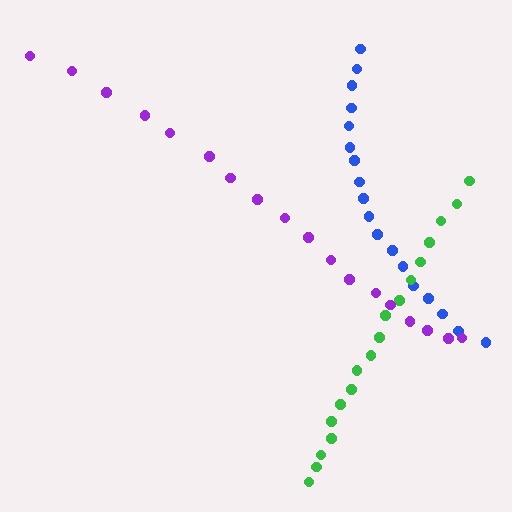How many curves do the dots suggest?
There are 3 distinct paths.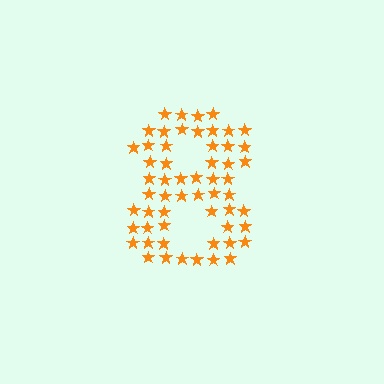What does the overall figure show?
The overall figure shows the digit 8.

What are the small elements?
The small elements are stars.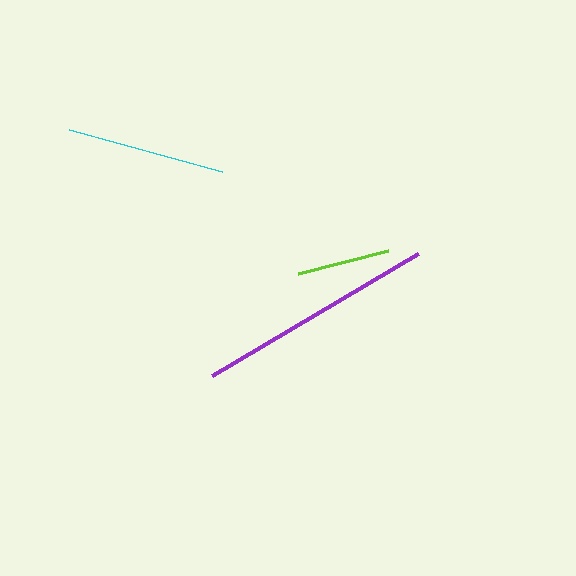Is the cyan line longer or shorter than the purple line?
The purple line is longer than the cyan line.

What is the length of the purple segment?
The purple segment is approximately 239 pixels long.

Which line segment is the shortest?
The lime line is the shortest at approximately 93 pixels.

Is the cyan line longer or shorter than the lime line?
The cyan line is longer than the lime line.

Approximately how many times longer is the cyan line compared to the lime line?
The cyan line is approximately 1.7 times the length of the lime line.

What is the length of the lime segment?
The lime segment is approximately 93 pixels long.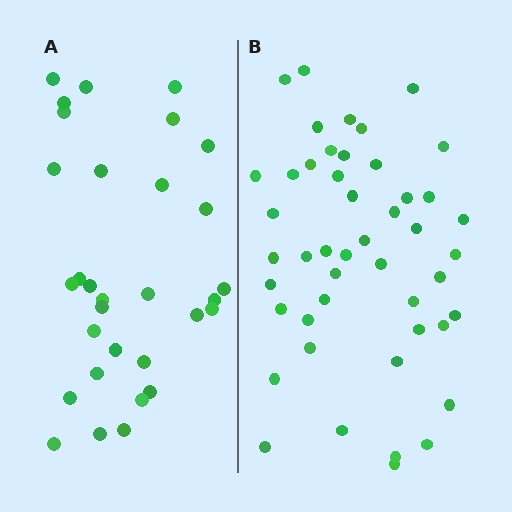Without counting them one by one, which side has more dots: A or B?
Region B (the right region) has more dots.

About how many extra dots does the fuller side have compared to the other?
Region B has approximately 15 more dots than region A.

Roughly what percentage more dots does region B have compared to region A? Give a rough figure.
About 50% more.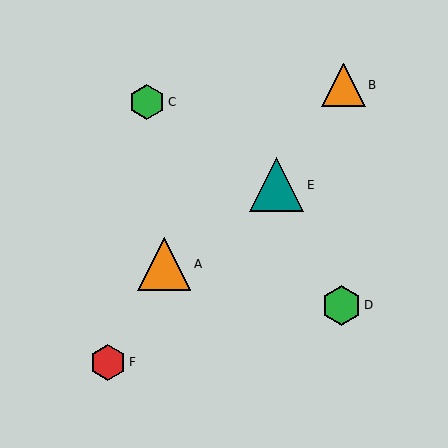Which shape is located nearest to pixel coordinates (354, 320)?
The green hexagon (labeled D) at (341, 305) is nearest to that location.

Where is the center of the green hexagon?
The center of the green hexagon is at (147, 102).